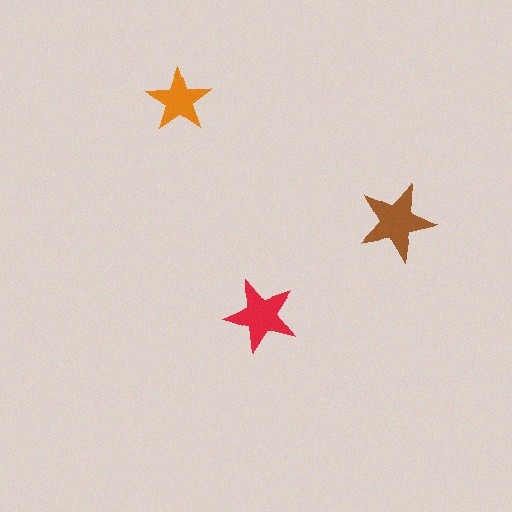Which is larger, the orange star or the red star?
The red one.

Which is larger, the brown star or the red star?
The brown one.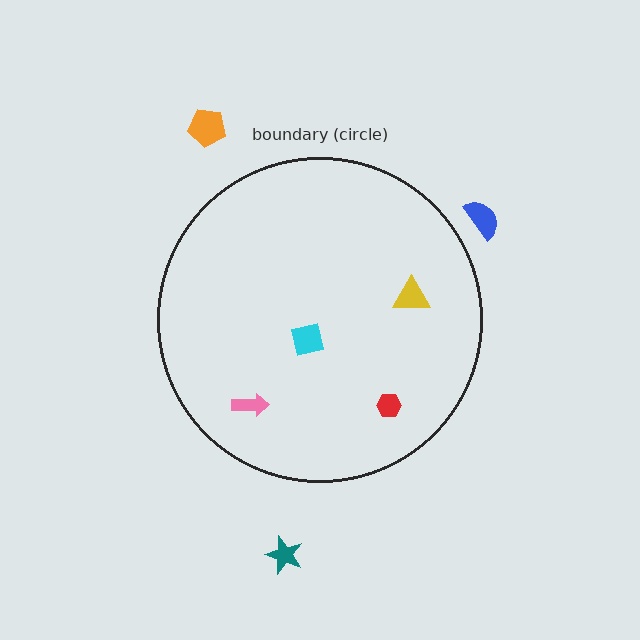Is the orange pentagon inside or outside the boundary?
Outside.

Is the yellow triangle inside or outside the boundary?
Inside.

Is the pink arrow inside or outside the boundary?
Inside.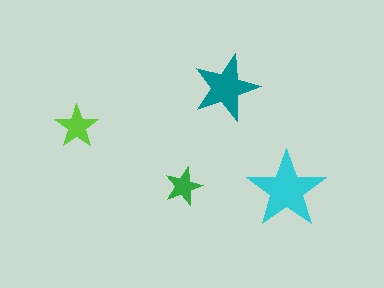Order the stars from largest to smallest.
the cyan one, the teal one, the lime one, the green one.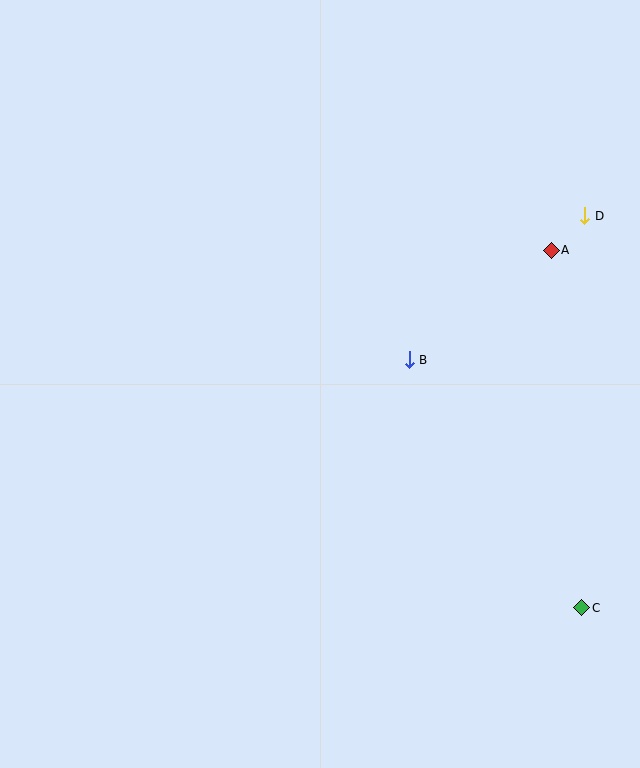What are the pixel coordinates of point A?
Point A is at (551, 250).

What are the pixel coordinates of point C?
Point C is at (582, 608).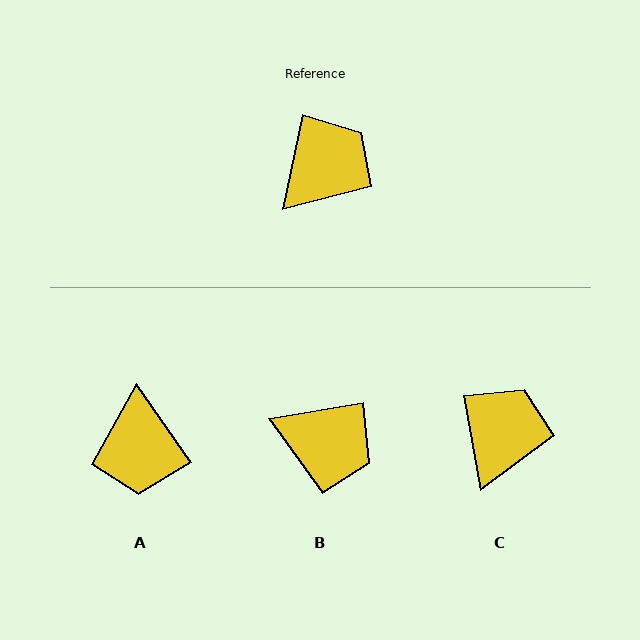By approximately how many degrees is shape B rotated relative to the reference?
Approximately 68 degrees clockwise.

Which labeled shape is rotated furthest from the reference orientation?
A, about 133 degrees away.